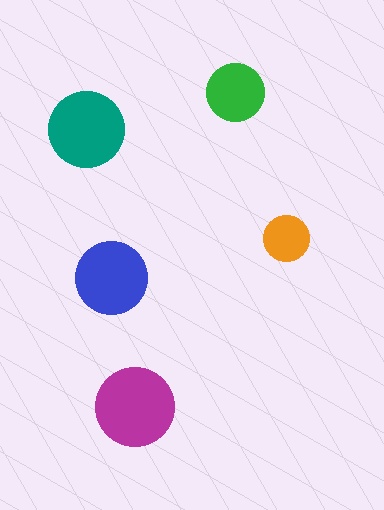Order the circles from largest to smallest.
the magenta one, the teal one, the blue one, the green one, the orange one.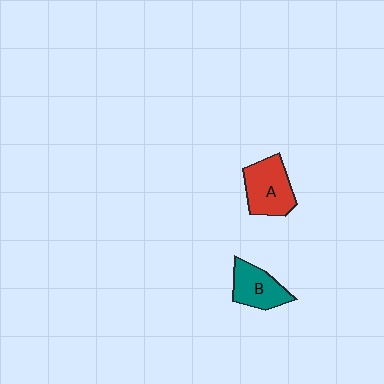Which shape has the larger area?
Shape A (red).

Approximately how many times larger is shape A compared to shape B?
Approximately 1.2 times.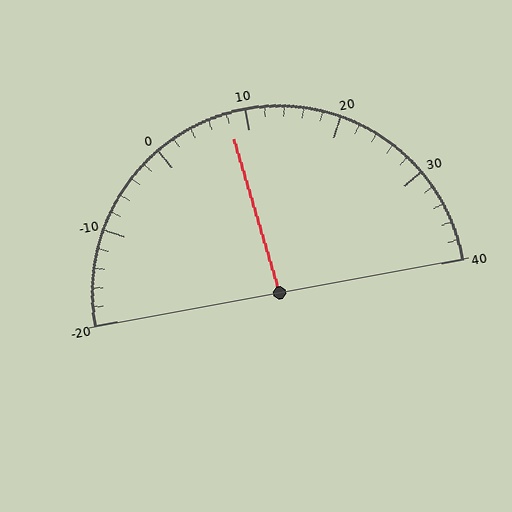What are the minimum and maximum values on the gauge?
The gauge ranges from -20 to 40.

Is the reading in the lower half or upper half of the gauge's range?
The reading is in the lower half of the range (-20 to 40).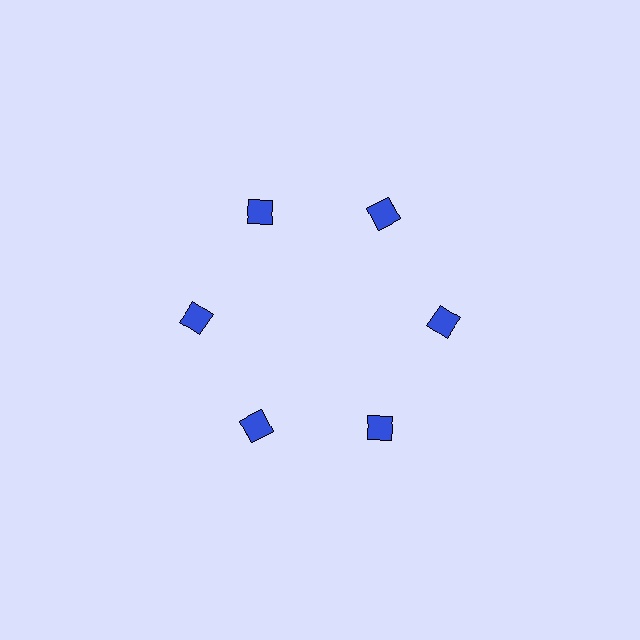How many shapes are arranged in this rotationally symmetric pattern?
There are 6 shapes, arranged in 6 groups of 1.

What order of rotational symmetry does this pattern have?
This pattern has 6-fold rotational symmetry.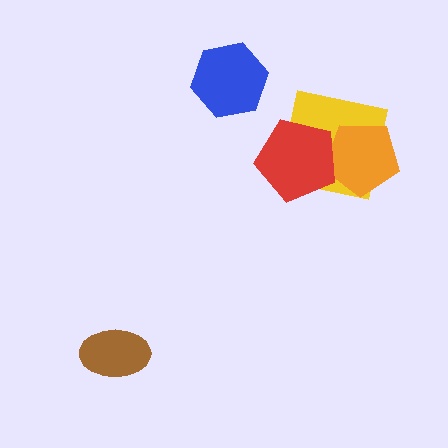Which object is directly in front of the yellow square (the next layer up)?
The orange pentagon is directly in front of the yellow square.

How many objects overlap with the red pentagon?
2 objects overlap with the red pentagon.